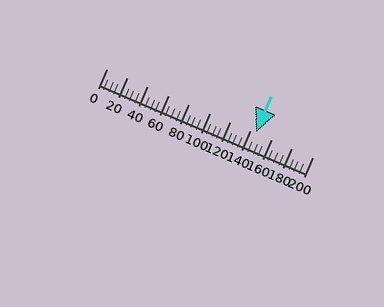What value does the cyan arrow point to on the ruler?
The cyan arrow points to approximately 145.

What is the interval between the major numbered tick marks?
The major tick marks are spaced 20 units apart.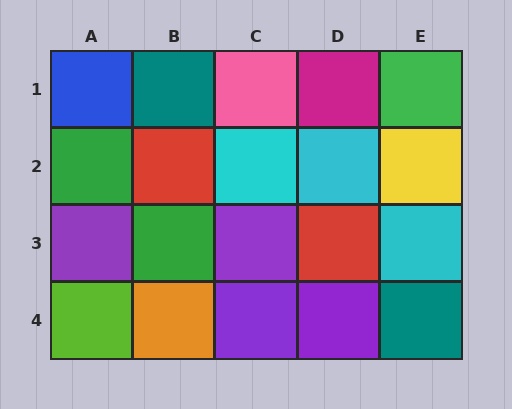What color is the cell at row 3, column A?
Purple.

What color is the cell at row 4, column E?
Teal.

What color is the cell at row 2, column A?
Green.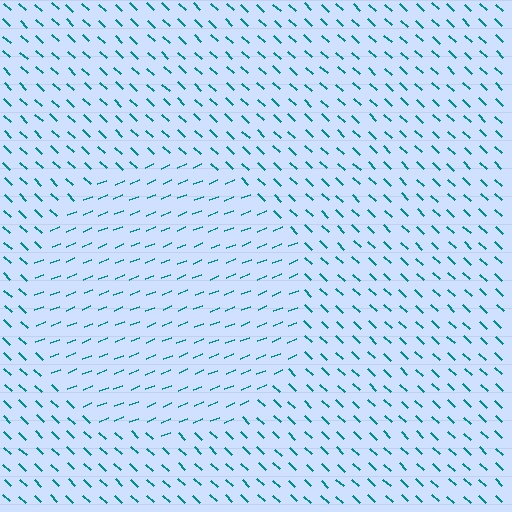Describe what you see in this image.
The image is filled with small teal line segments. A circle region in the image has lines oriented differently from the surrounding lines, creating a visible texture boundary.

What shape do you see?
I see a circle.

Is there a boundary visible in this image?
Yes, there is a texture boundary formed by a change in line orientation.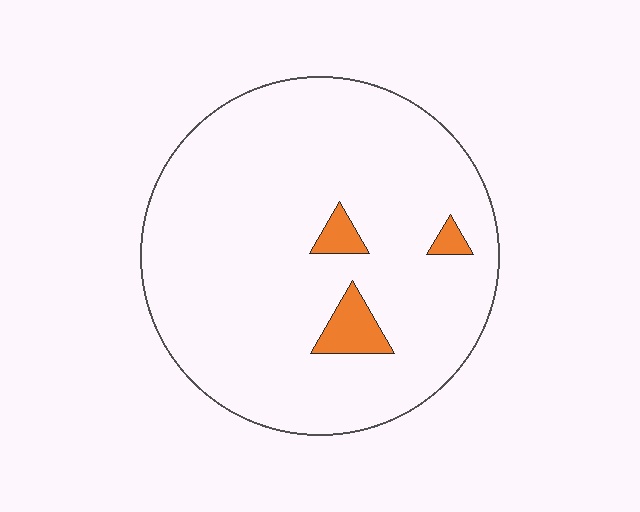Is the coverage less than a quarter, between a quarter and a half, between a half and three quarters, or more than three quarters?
Less than a quarter.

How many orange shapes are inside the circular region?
3.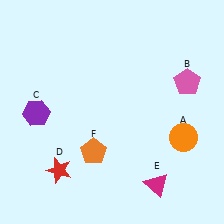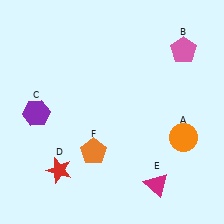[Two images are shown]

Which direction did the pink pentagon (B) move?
The pink pentagon (B) moved up.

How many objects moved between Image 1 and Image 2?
1 object moved between the two images.